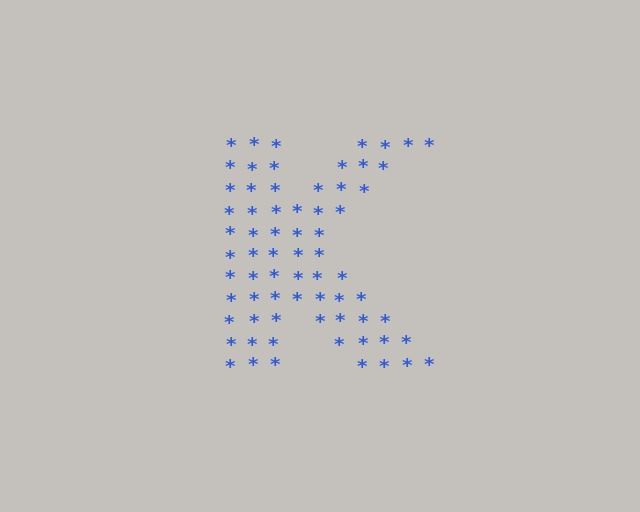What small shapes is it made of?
It is made of small asterisks.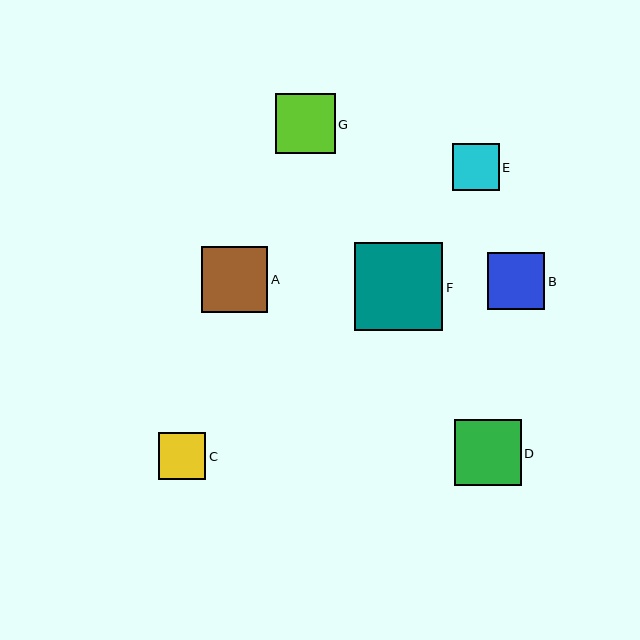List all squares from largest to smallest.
From largest to smallest: F, A, D, G, B, C, E.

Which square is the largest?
Square F is the largest with a size of approximately 88 pixels.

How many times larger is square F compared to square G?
Square F is approximately 1.5 times the size of square G.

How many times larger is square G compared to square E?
Square G is approximately 1.3 times the size of square E.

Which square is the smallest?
Square E is the smallest with a size of approximately 47 pixels.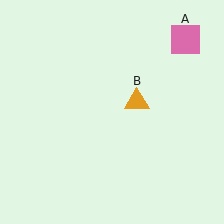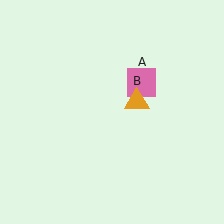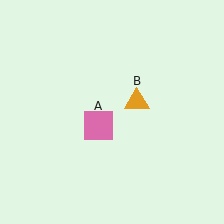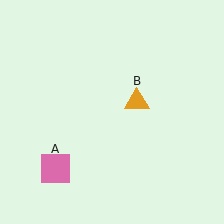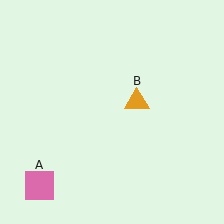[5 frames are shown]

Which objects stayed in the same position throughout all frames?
Orange triangle (object B) remained stationary.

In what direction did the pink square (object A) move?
The pink square (object A) moved down and to the left.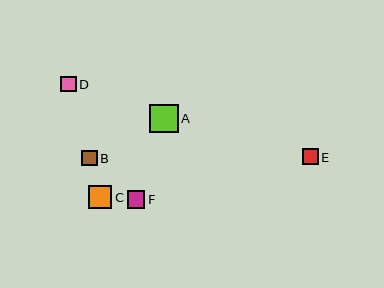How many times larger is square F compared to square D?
Square F is approximately 1.1 times the size of square D.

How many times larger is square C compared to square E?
Square C is approximately 1.4 times the size of square E.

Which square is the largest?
Square A is the largest with a size of approximately 28 pixels.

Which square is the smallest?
Square D is the smallest with a size of approximately 15 pixels.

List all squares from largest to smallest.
From largest to smallest: A, C, F, E, B, D.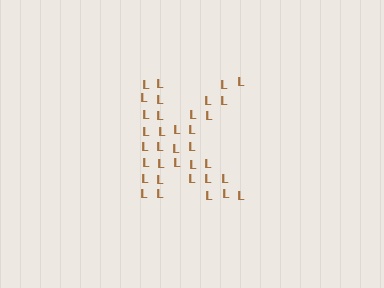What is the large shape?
The large shape is the letter K.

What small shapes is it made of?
It is made of small letter L's.